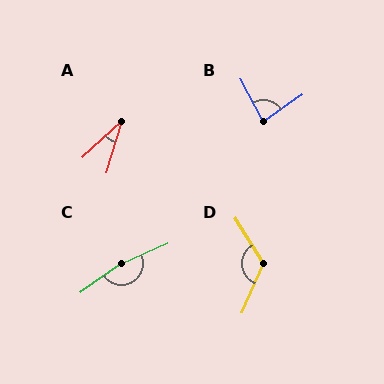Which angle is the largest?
C, at approximately 169 degrees.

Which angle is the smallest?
A, at approximately 30 degrees.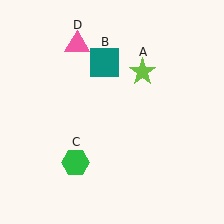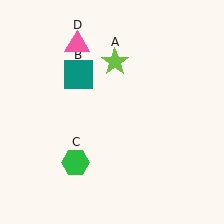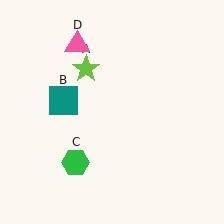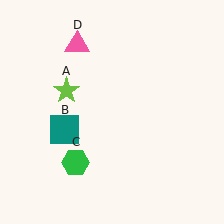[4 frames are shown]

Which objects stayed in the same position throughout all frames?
Green hexagon (object C) and pink triangle (object D) remained stationary.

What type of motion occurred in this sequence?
The lime star (object A), teal square (object B) rotated counterclockwise around the center of the scene.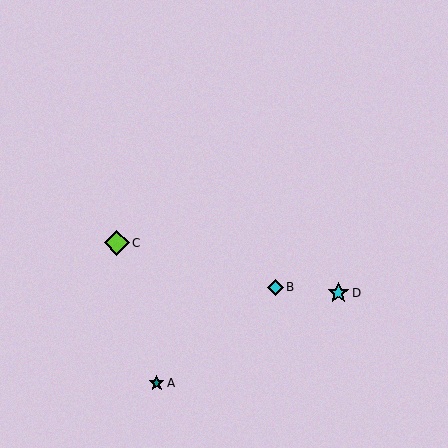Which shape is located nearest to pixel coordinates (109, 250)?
The lime diamond (labeled C) at (117, 243) is nearest to that location.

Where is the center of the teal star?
The center of the teal star is at (157, 383).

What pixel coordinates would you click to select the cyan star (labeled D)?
Click at (338, 293) to select the cyan star D.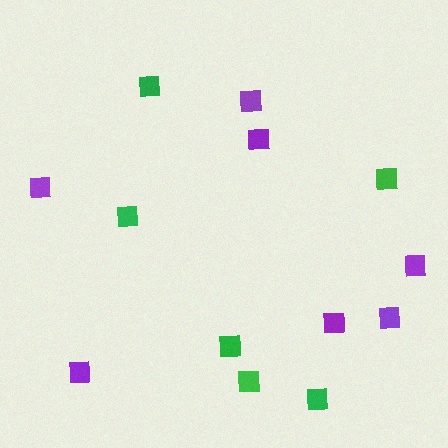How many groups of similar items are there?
There are 2 groups: one group of purple squares (7) and one group of green squares (6).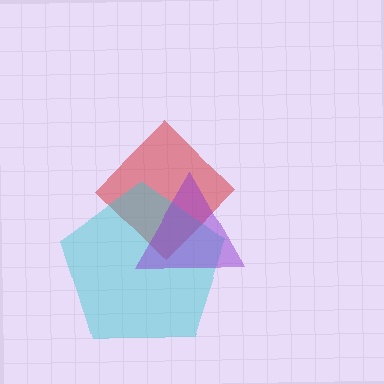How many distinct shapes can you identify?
There are 3 distinct shapes: a red diamond, a cyan pentagon, a purple triangle.